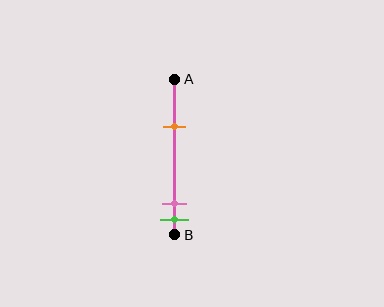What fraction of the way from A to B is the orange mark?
The orange mark is approximately 30% (0.3) of the way from A to B.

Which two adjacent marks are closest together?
The pink and green marks are the closest adjacent pair.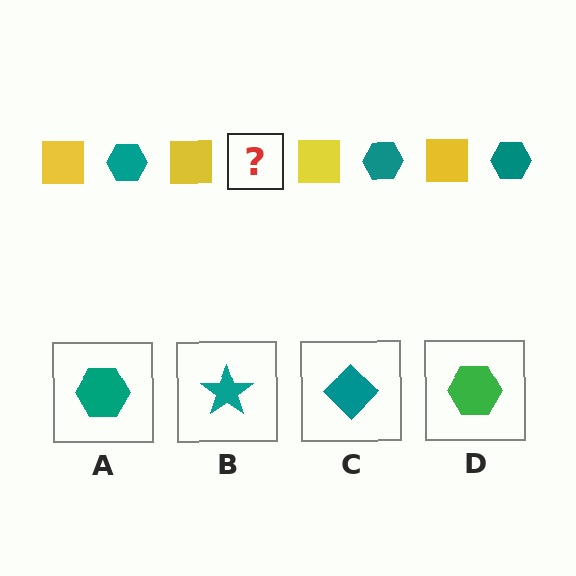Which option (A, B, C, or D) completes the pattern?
A.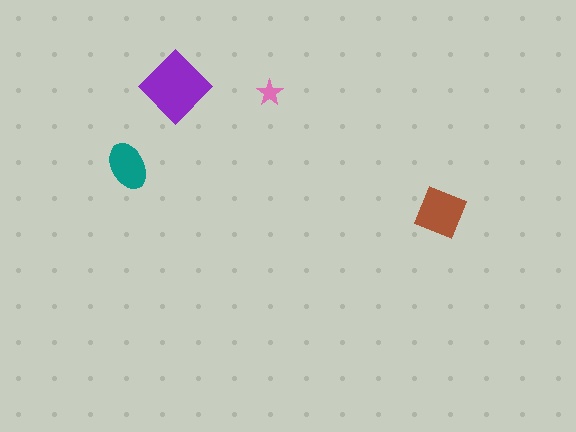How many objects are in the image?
There are 4 objects in the image.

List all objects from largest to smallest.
The purple diamond, the brown square, the teal ellipse, the pink star.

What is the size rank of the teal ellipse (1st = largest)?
3rd.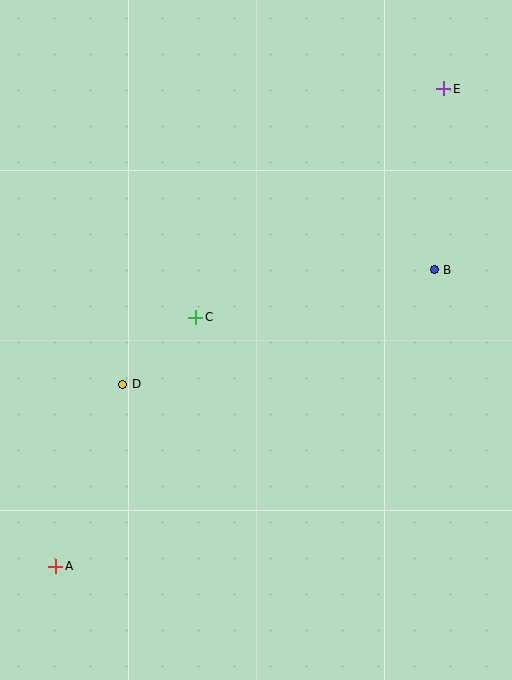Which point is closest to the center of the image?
Point C at (196, 317) is closest to the center.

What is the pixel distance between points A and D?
The distance between A and D is 194 pixels.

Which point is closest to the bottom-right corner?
Point B is closest to the bottom-right corner.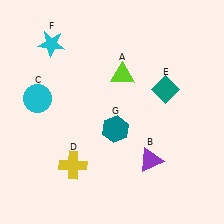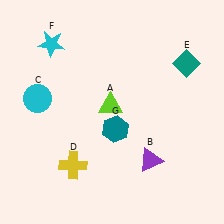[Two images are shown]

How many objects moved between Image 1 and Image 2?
2 objects moved between the two images.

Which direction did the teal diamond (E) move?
The teal diamond (E) moved up.